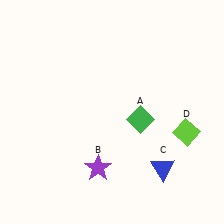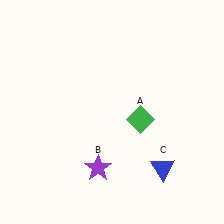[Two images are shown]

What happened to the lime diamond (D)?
The lime diamond (D) was removed in Image 2. It was in the bottom-right area of Image 1.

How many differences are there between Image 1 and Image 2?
There is 1 difference between the two images.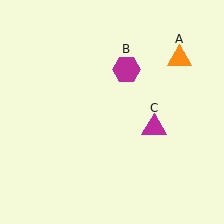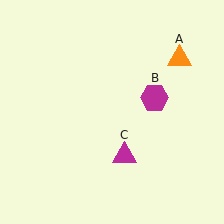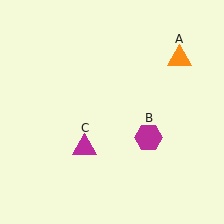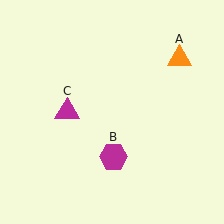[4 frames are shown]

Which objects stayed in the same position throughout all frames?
Orange triangle (object A) remained stationary.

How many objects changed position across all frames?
2 objects changed position: magenta hexagon (object B), magenta triangle (object C).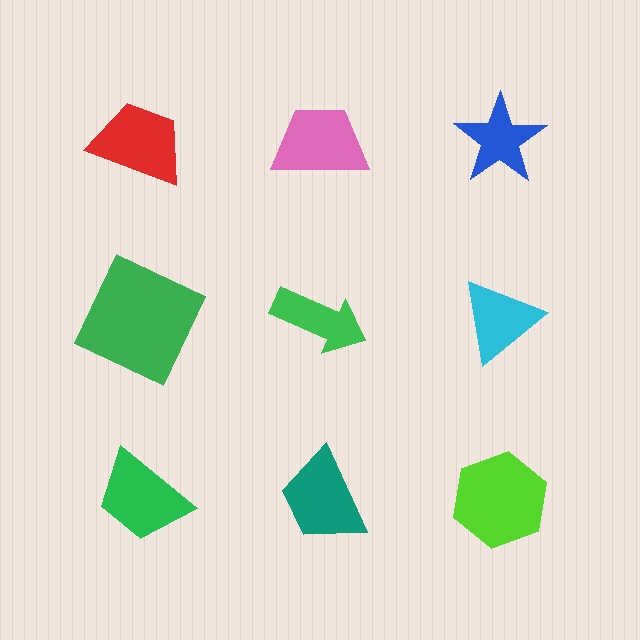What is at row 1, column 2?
A pink trapezoid.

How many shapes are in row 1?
3 shapes.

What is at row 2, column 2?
A green arrow.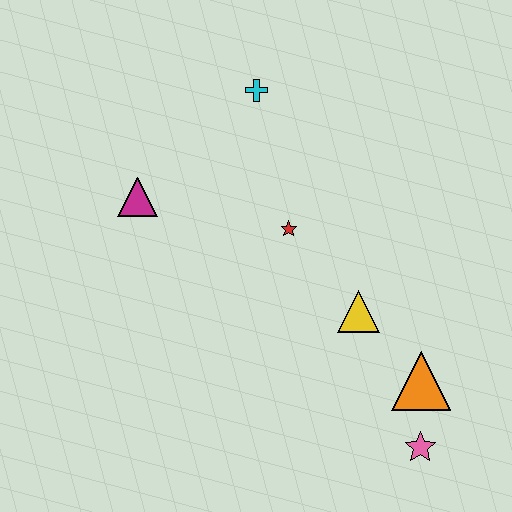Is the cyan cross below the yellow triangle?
No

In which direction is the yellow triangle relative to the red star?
The yellow triangle is below the red star.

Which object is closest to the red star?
The yellow triangle is closest to the red star.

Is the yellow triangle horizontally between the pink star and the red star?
Yes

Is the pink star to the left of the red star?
No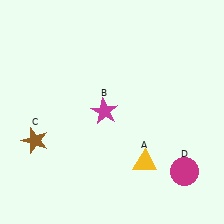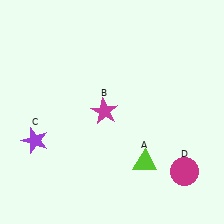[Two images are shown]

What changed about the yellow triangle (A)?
In Image 1, A is yellow. In Image 2, it changed to lime.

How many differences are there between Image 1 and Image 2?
There are 2 differences between the two images.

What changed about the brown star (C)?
In Image 1, C is brown. In Image 2, it changed to purple.